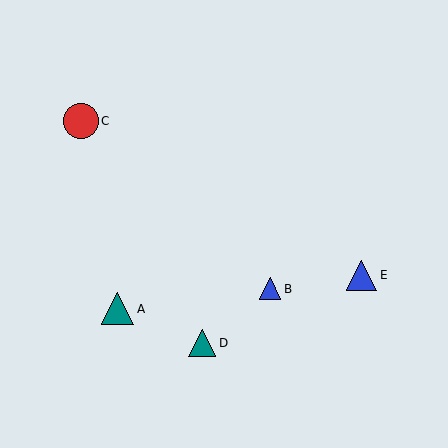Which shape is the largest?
The red circle (labeled C) is the largest.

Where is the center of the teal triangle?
The center of the teal triangle is at (118, 309).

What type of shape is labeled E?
Shape E is a blue triangle.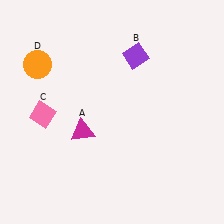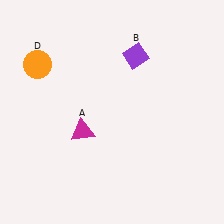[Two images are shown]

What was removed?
The pink diamond (C) was removed in Image 2.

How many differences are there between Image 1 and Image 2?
There is 1 difference between the two images.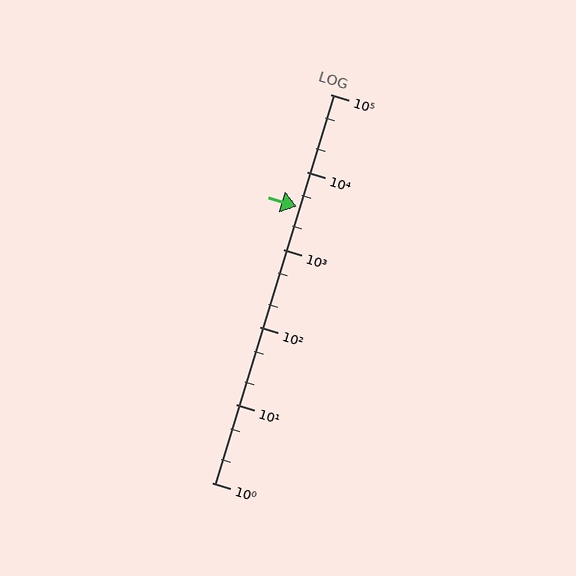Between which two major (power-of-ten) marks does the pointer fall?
The pointer is between 1000 and 10000.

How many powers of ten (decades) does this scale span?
The scale spans 5 decades, from 1 to 100000.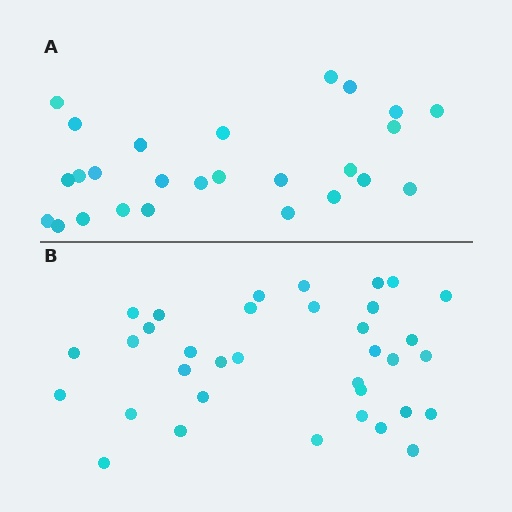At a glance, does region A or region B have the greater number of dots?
Region B (the bottom region) has more dots.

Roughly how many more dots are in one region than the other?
Region B has roughly 8 or so more dots than region A.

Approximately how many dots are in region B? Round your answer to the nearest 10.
About 40 dots. (The exact count is 35, which rounds to 40.)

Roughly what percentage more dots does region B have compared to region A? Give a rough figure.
About 35% more.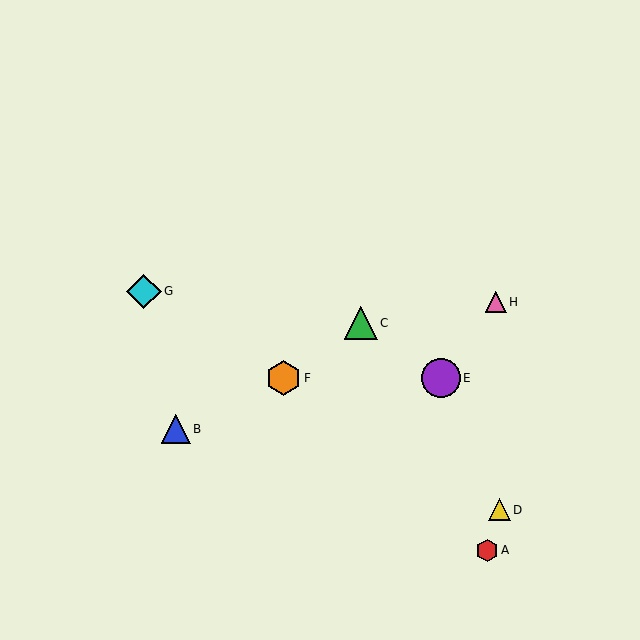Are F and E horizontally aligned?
Yes, both are at y≈378.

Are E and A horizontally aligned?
No, E is at y≈378 and A is at y≈550.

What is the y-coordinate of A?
Object A is at y≈550.